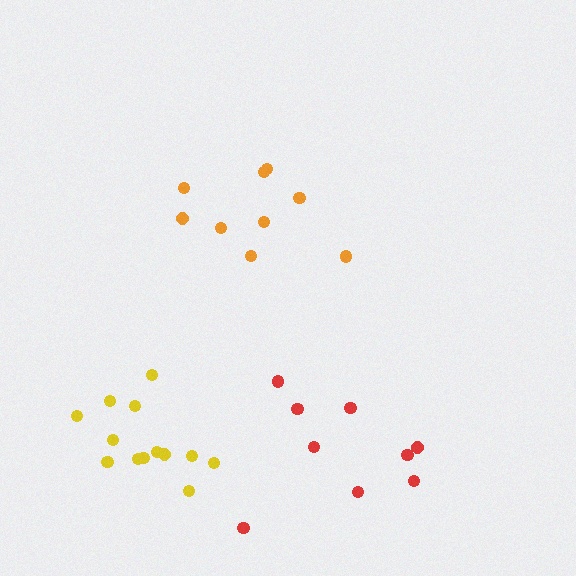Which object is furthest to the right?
The red cluster is rightmost.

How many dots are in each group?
Group 1: 9 dots, Group 2: 9 dots, Group 3: 13 dots (31 total).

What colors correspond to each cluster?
The clusters are colored: orange, red, yellow.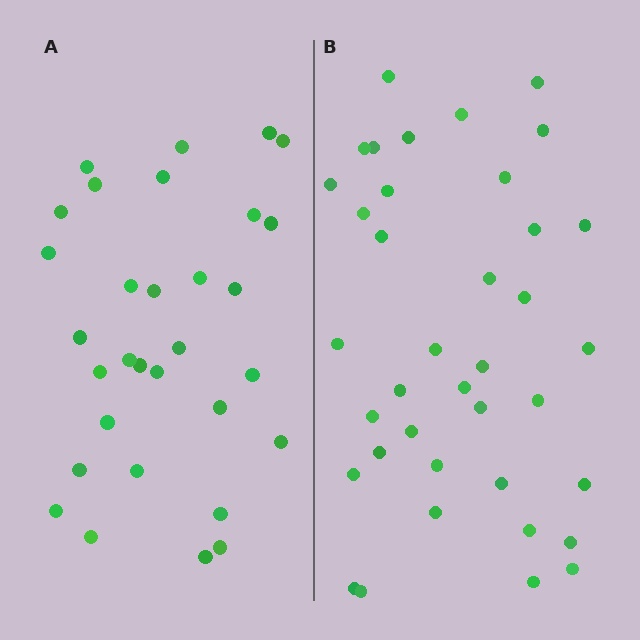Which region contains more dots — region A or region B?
Region B (the right region) has more dots.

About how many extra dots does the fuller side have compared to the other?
Region B has roughly 8 or so more dots than region A.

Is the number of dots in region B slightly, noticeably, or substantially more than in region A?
Region B has only slightly more — the two regions are fairly close. The ratio is roughly 1.2 to 1.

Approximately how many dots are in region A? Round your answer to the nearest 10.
About 30 dots. (The exact count is 31, which rounds to 30.)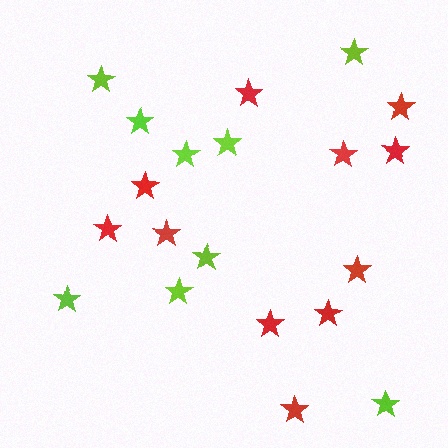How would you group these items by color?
There are 2 groups: one group of lime stars (9) and one group of red stars (11).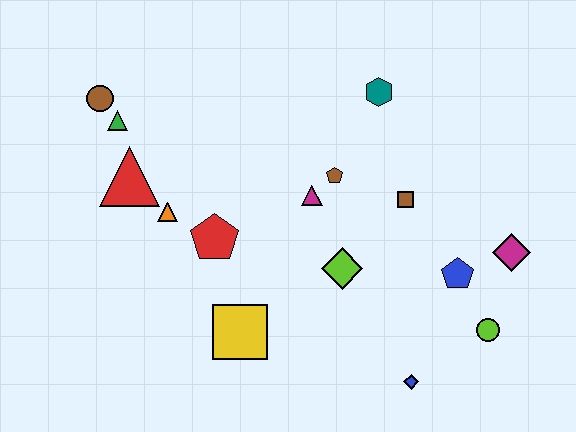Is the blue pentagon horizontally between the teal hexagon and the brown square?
No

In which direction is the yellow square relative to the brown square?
The yellow square is to the left of the brown square.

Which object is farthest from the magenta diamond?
The brown circle is farthest from the magenta diamond.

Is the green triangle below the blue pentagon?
No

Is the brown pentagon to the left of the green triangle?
No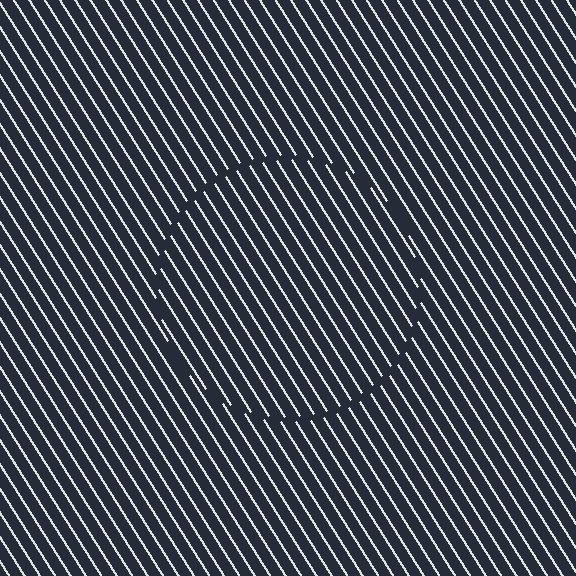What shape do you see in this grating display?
An illusory circle. The interior of the shape contains the same grating, shifted by half a period — the contour is defined by the phase discontinuity where line-ends from the inner and outer gratings abut.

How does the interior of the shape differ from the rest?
The interior of the shape contains the same grating, shifted by half a period — the contour is defined by the phase discontinuity where line-ends from the inner and outer gratings abut.